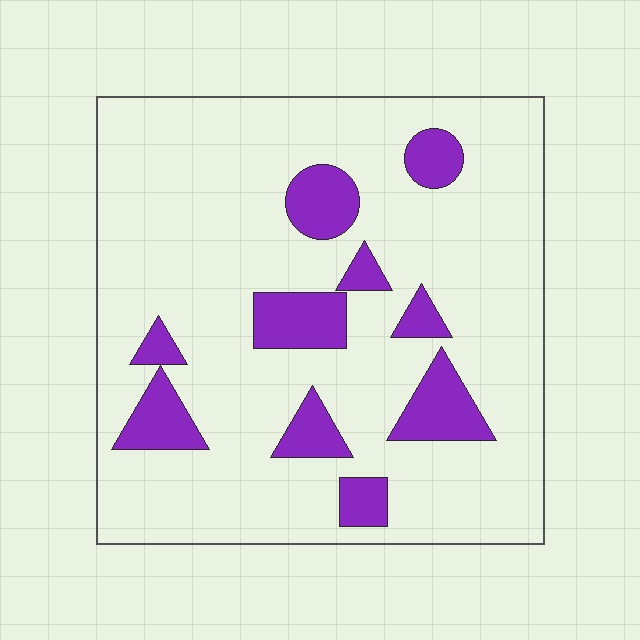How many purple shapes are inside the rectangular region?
10.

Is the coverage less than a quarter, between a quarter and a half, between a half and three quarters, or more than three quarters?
Less than a quarter.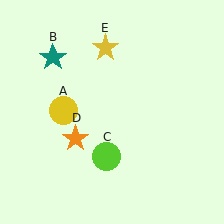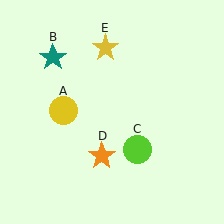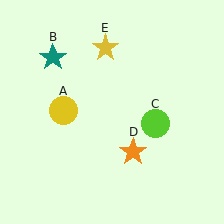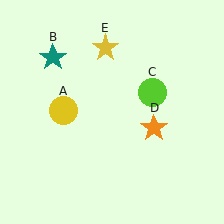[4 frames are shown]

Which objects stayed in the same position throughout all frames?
Yellow circle (object A) and teal star (object B) and yellow star (object E) remained stationary.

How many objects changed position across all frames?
2 objects changed position: lime circle (object C), orange star (object D).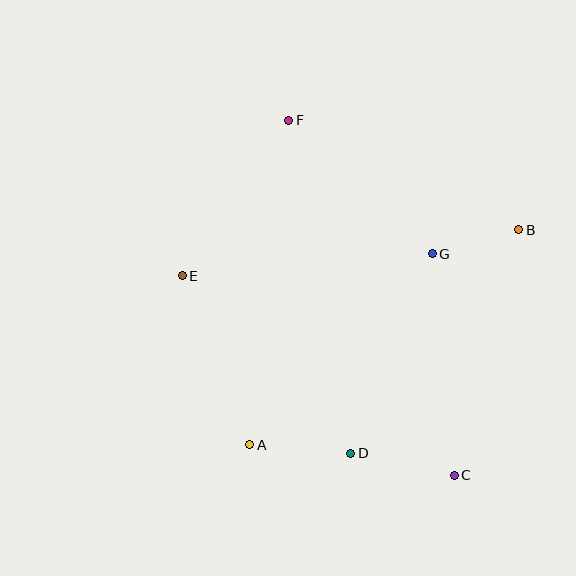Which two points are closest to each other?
Points B and G are closest to each other.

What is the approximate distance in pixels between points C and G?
The distance between C and G is approximately 223 pixels.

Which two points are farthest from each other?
Points C and F are farthest from each other.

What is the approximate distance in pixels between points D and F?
The distance between D and F is approximately 339 pixels.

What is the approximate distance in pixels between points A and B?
The distance between A and B is approximately 344 pixels.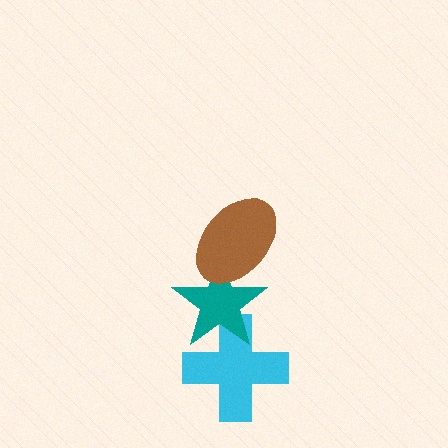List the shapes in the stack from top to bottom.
From top to bottom: the brown ellipse, the teal star, the cyan cross.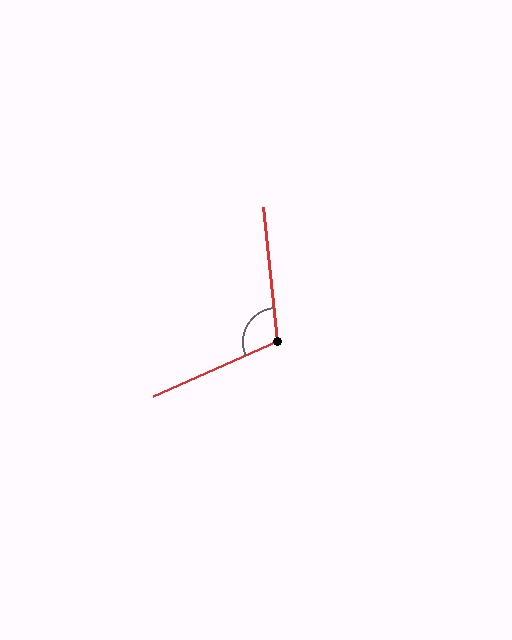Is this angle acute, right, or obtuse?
It is obtuse.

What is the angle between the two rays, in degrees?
Approximately 108 degrees.